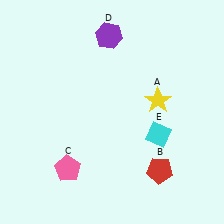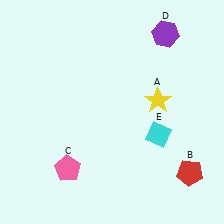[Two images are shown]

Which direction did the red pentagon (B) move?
The red pentagon (B) moved right.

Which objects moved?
The objects that moved are: the red pentagon (B), the purple hexagon (D).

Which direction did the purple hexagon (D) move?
The purple hexagon (D) moved right.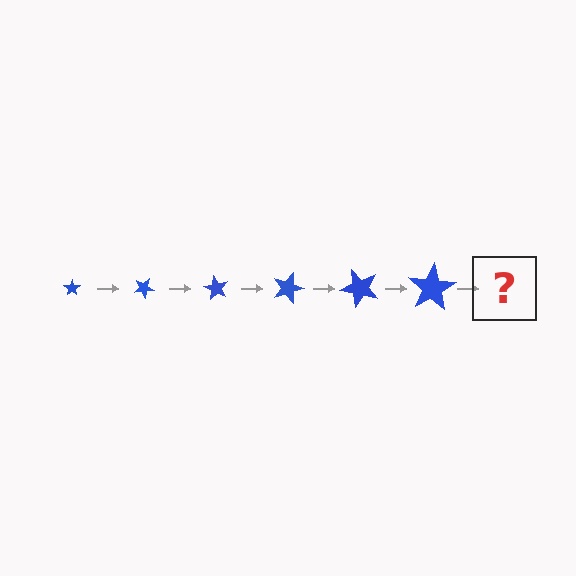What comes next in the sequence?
The next element should be a star, larger than the previous one and rotated 180 degrees from the start.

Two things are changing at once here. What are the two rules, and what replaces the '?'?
The two rules are that the star grows larger each step and it rotates 30 degrees each step. The '?' should be a star, larger than the previous one and rotated 180 degrees from the start.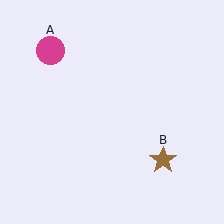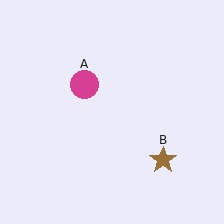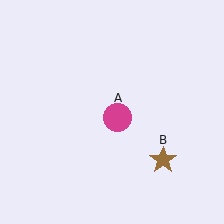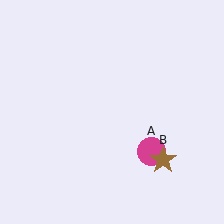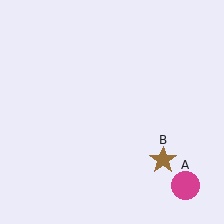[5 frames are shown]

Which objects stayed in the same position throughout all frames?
Brown star (object B) remained stationary.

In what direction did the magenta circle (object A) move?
The magenta circle (object A) moved down and to the right.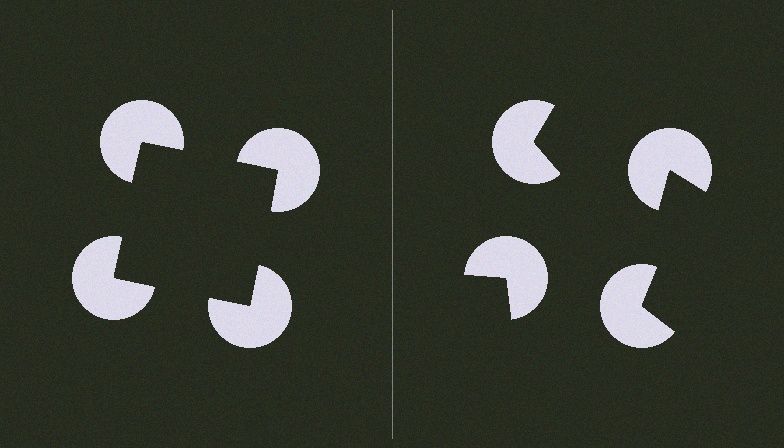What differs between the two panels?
The pac-man discs are positioned identically on both sides; only the wedge orientations differ. On the left they align to a square; on the right they are misaligned.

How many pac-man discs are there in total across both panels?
8 — 4 on each side.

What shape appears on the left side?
An illusory square.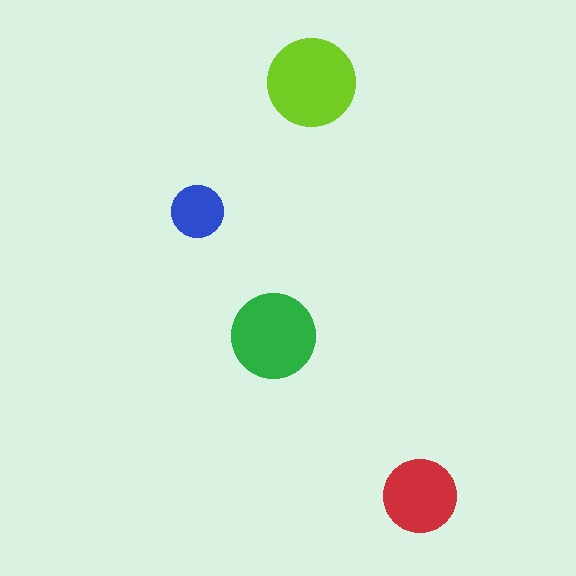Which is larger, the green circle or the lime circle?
The lime one.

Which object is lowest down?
The red circle is bottommost.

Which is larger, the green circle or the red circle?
The green one.